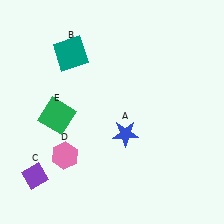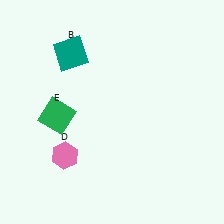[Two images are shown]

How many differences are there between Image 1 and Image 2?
There are 2 differences between the two images.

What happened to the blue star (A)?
The blue star (A) was removed in Image 2. It was in the bottom-right area of Image 1.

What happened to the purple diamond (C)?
The purple diamond (C) was removed in Image 2. It was in the bottom-left area of Image 1.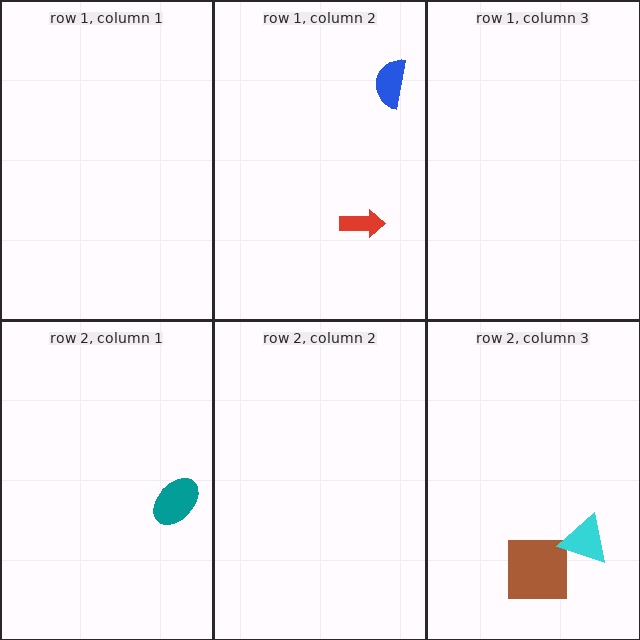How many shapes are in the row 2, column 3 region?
2.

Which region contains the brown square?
The row 2, column 3 region.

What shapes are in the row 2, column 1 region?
The teal ellipse.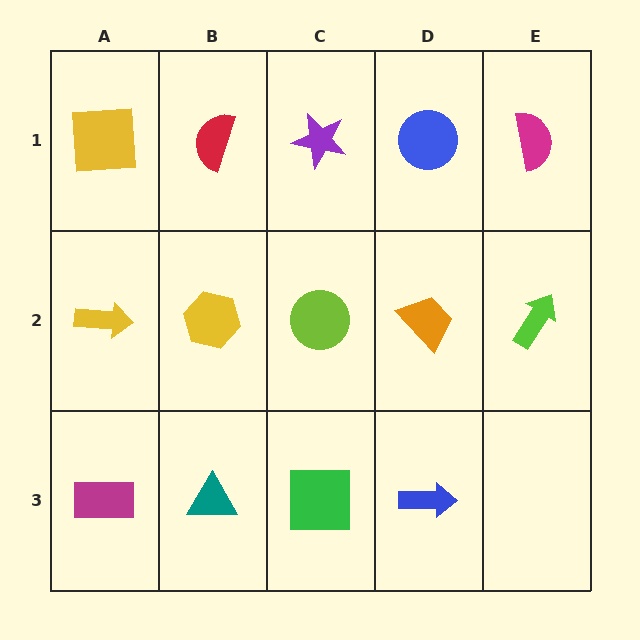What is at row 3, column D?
A blue arrow.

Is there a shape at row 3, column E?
No, that cell is empty.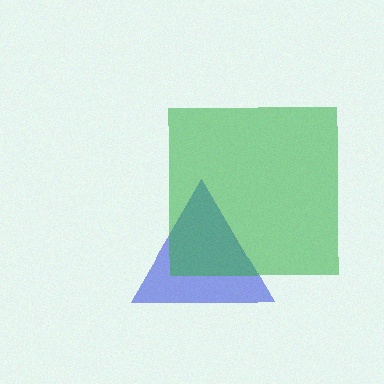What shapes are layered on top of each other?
The layered shapes are: a blue triangle, a green square.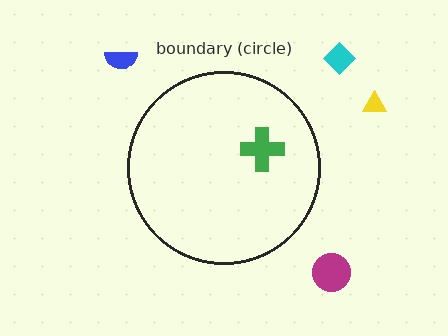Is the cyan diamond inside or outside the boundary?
Outside.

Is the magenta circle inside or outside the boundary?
Outside.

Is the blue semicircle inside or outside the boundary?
Outside.